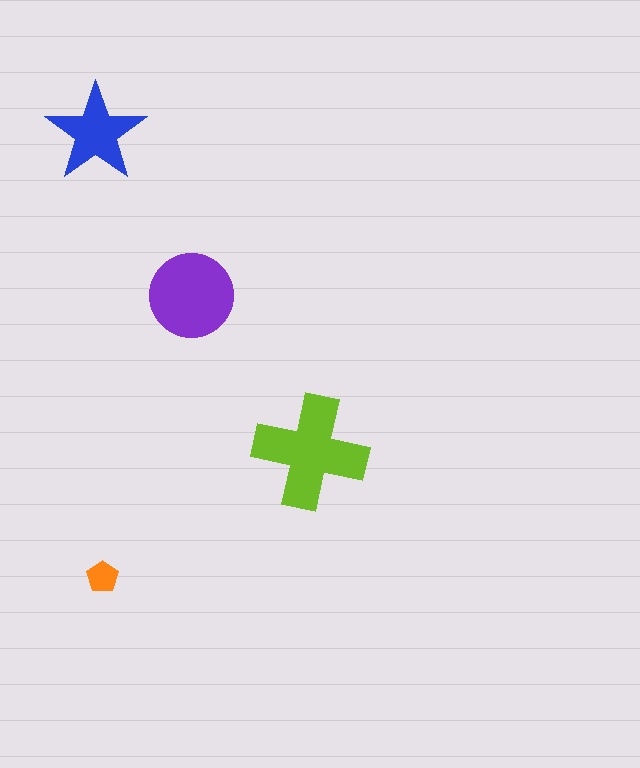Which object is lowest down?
The orange pentagon is bottommost.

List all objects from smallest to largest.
The orange pentagon, the blue star, the purple circle, the lime cross.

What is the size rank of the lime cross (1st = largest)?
1st.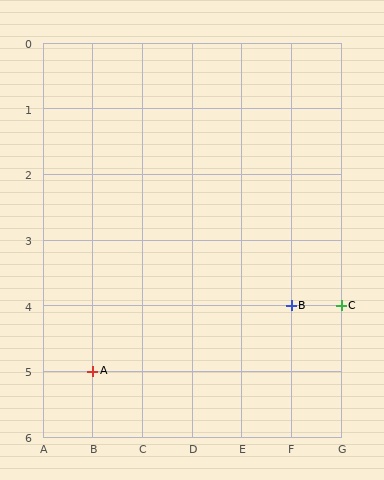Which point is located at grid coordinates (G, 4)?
Point C is at (G, 4).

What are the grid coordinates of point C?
Point C is at grid coordinates (G, 4).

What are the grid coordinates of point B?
Point B is at grid coordinates (F, 4).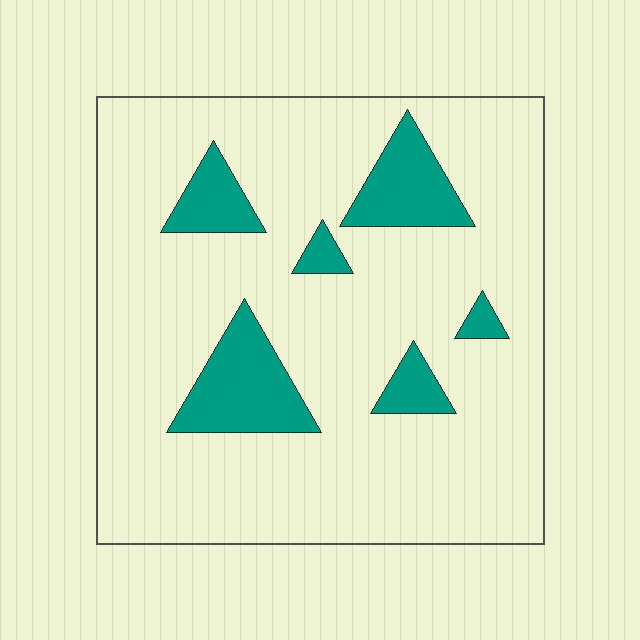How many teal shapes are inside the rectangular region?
6.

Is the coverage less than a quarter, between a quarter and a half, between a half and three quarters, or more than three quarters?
Less than a quarter.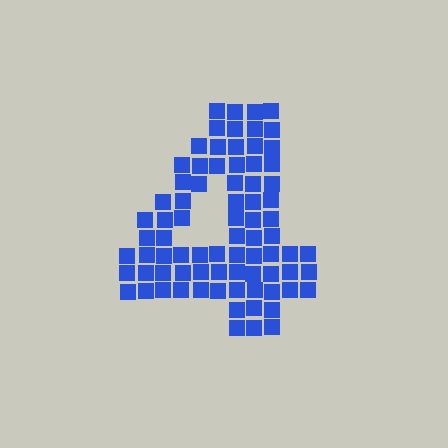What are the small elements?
The small elements are squares.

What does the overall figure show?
The overall figure shows the digit 4.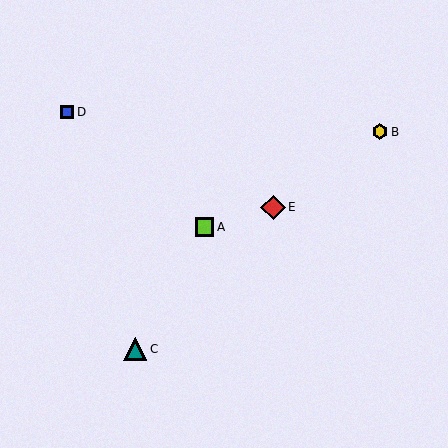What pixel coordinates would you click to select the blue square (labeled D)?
Click at (67, 112) to select the blue square D.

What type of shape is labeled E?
Shape E is a red diamond.